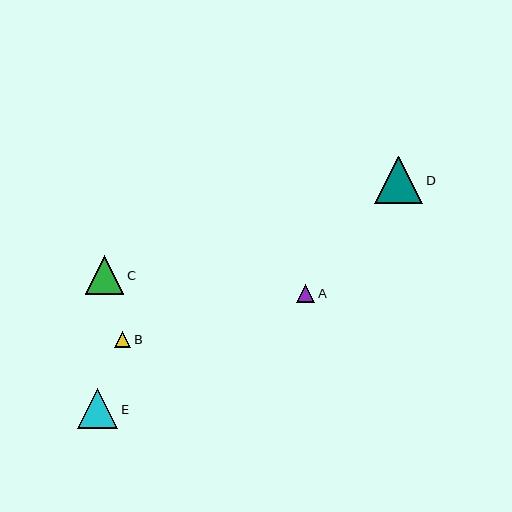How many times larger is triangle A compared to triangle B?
Triangle A is approximately 1.1 times the size of triangle B.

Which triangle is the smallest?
Triangle B is the smallest with a size of approximately 16 pixels.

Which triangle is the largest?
Triangle D is the largest with a size of approximately 48 pixels.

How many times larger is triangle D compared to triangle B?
Triangle D is approximately 2.9 times the size of triangle B.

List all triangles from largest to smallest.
From largest to smallest: D, E, C, A, B.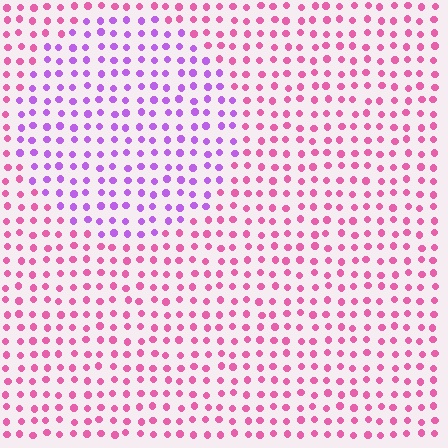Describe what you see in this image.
The image is filled with small pink elements in a uniform arrangement. A circle-shaped region is visible where the elements are tinted to a slightly different hue, forming a subtle color boundary.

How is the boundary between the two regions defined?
The boundary is defined purely by a slight shift in hue (about 46 degrees). Spacing, size, and orientation are identical on both sides.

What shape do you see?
I see a circle.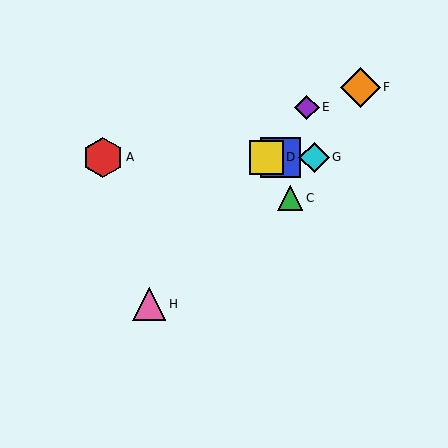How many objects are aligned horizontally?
4 objects (A, B, D, G) are aligned horizontally.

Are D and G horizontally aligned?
Yes, both are at y≈157.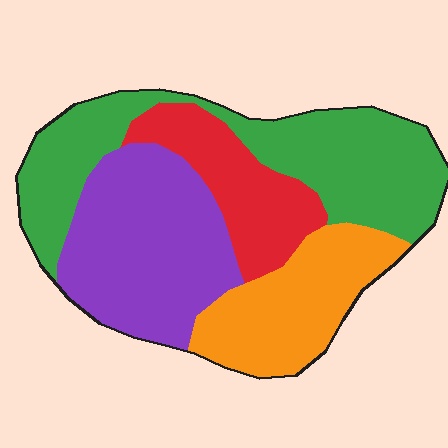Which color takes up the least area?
Red, at roughly 15%.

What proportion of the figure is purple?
Purple covers roughly 30% of the figure.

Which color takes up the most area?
Green, at roughly 35%.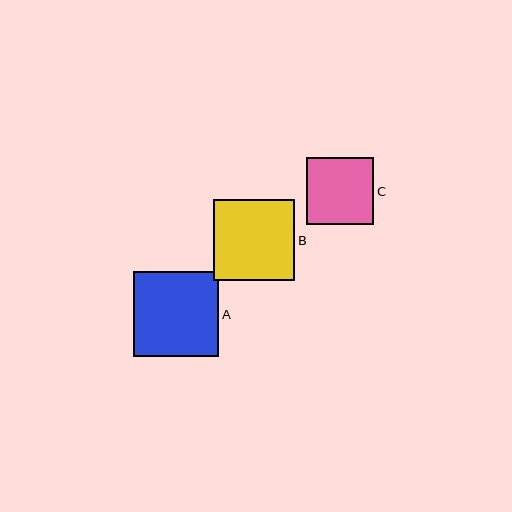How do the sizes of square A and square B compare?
Square A and square B are approximately the same size.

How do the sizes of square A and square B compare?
Square A and square B are approximately the same size.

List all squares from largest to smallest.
From largest to smallest: A, B, C.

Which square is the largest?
Square A is the largest with a size of approximately 86 pixels.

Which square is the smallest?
Square C is the smallest with a size of approximately 67 pixels.